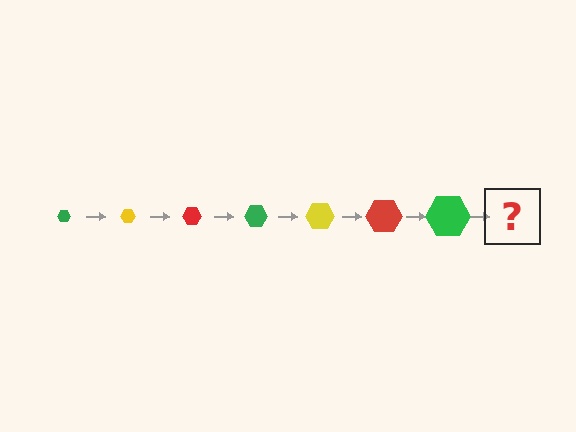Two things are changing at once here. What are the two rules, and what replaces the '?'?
The two rules are that the hexagon grows larger each step and the color cycles through green, yellow, and red. The '?' should be a yellow hexagon, larger than the previous one.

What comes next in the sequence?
The next element should be a yellow hexagon, larger than the previous one.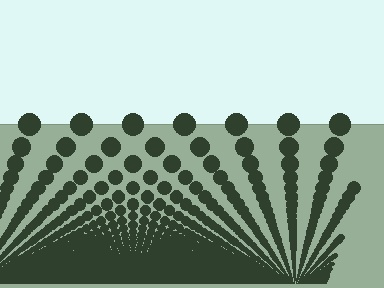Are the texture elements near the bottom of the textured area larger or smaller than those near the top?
Smaller. The gradient is inverted — elements near the bottom are smaller and denser.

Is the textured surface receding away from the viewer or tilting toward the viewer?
The surface appears to tilt toward the viewer. Texture elements get larger and sparser toward the top.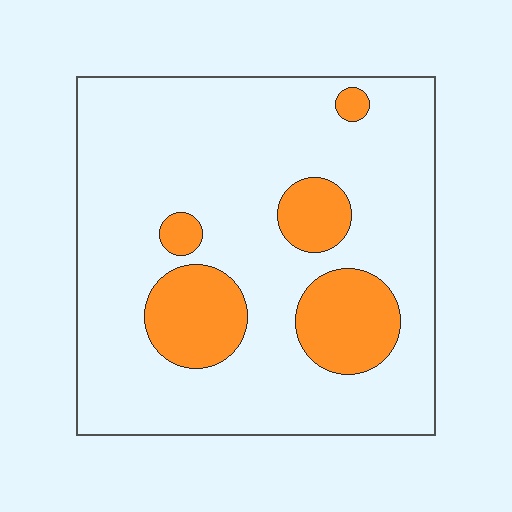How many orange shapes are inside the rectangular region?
5.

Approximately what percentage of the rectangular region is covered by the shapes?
Approximately 20%.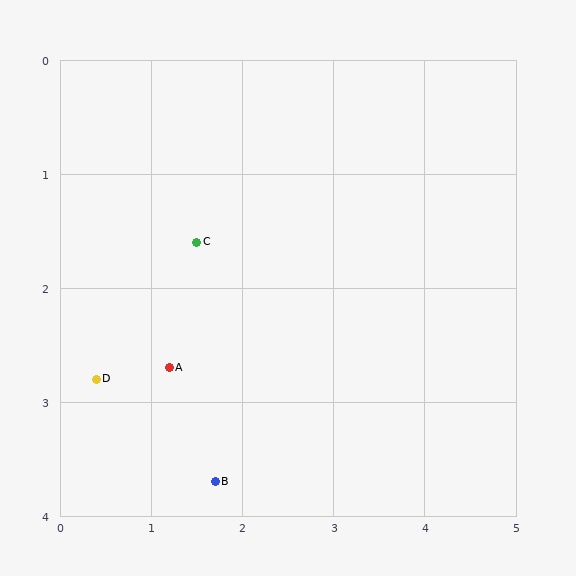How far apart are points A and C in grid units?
Points A and C are about 1.1 grid units apart.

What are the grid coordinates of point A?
Point A is at approximately (1.2, 2.7).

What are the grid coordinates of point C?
Point C is at approximately (1.5, 1.6).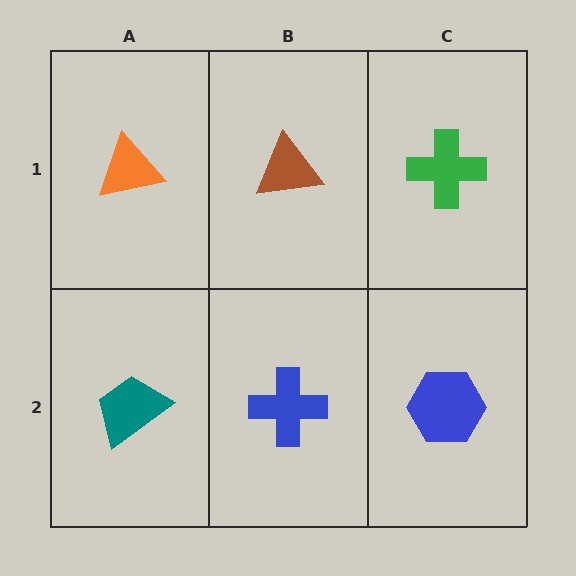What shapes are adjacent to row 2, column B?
A brown triangle (row 1, column B), a teal trapezoid (row 2, column A), a blue hexagon (row 2, column C).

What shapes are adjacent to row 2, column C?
A green cross (row 1, column C), a blue cross (row 2, column B).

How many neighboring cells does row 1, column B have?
3.